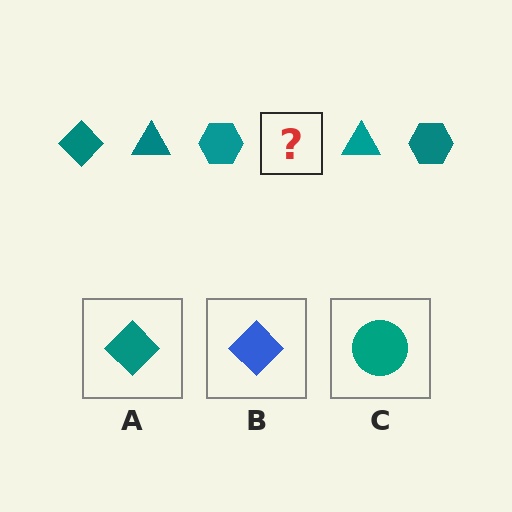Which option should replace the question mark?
Option A.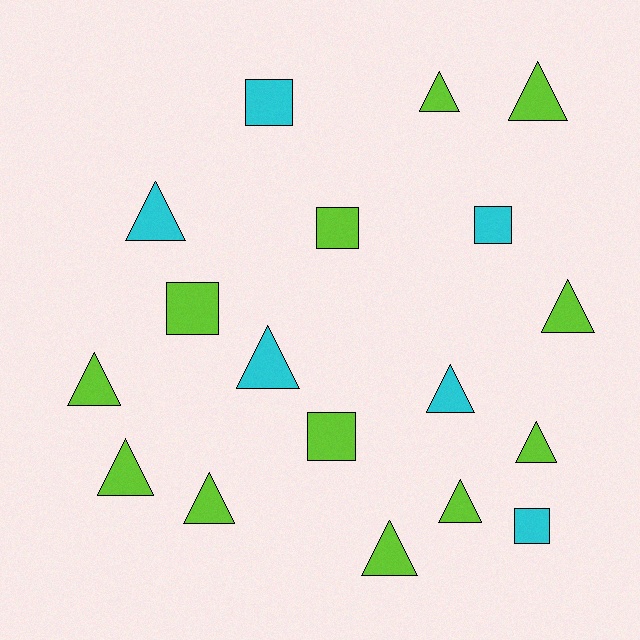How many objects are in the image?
There are 18 objects.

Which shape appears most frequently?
Triangle, with 12 objects.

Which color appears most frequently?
Lime, with 12 objects.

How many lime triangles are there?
There are 9 lime triangles.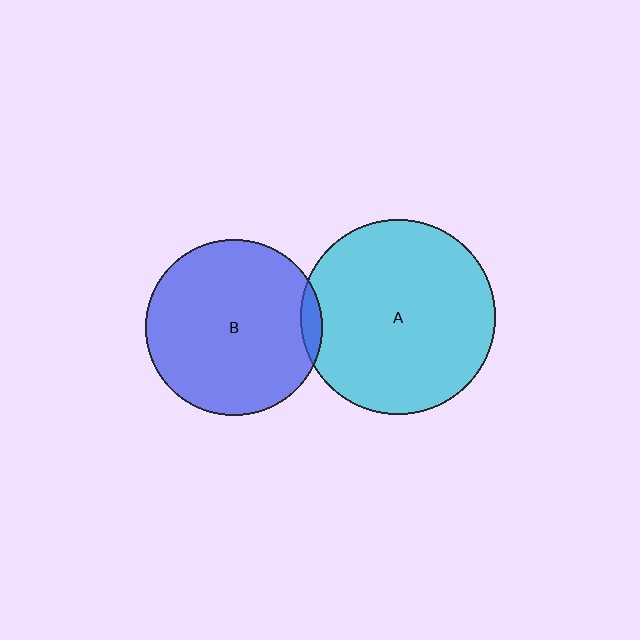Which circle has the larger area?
Circle A (cyan).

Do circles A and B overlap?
Yes.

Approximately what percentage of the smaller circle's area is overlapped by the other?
Approximately 5%.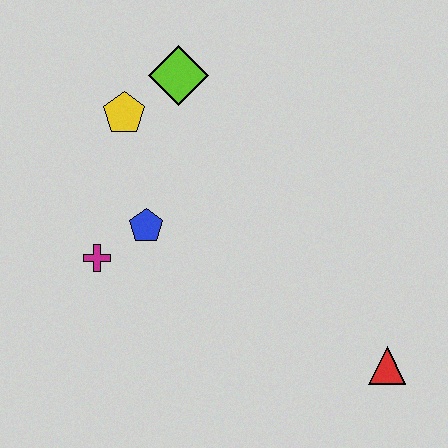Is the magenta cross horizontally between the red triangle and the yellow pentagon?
No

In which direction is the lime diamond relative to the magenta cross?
The lime diamond is above the magenta cross.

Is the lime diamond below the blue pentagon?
No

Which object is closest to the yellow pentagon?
The lime diamond is closest to the yellow pentagon.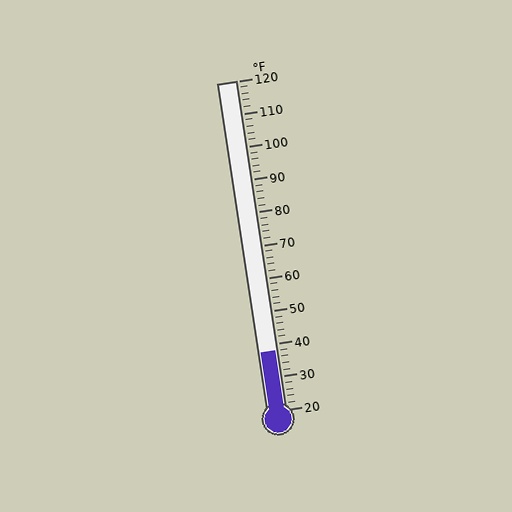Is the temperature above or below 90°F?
The temperature is below 90°F.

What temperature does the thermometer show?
The thermometer shows approximately 38°F.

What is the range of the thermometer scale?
The thermometer scale ranges from 20°F to 120°F.